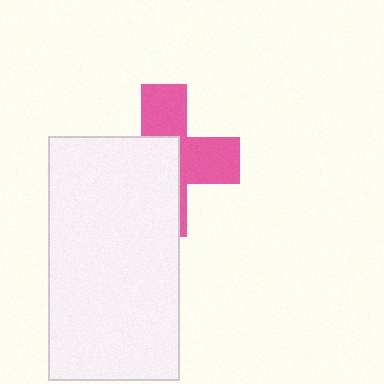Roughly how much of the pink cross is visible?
About half of it is visible (roughly 47%).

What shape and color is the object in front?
The object in front is a white rectangle.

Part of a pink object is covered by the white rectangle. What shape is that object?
It is a cross.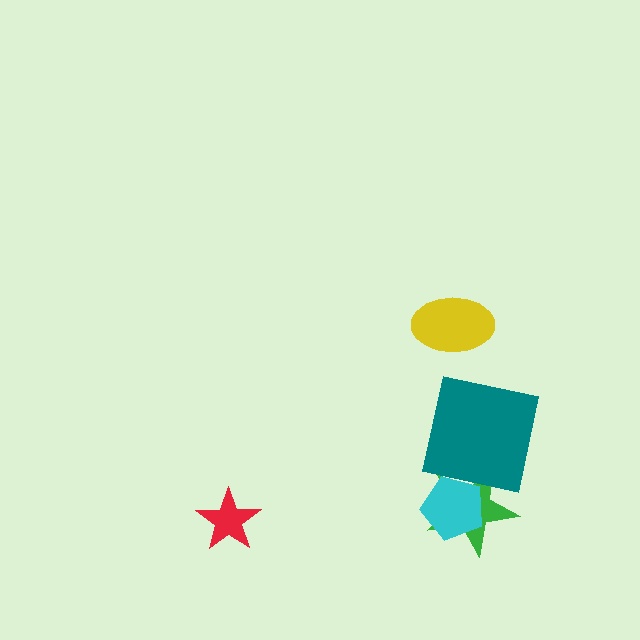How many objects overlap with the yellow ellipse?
0 objects overlap with the yellow ellipse.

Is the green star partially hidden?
Yes, it is partially covered by another shape.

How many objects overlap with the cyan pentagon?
1 object overlaps with the cyan pentagon.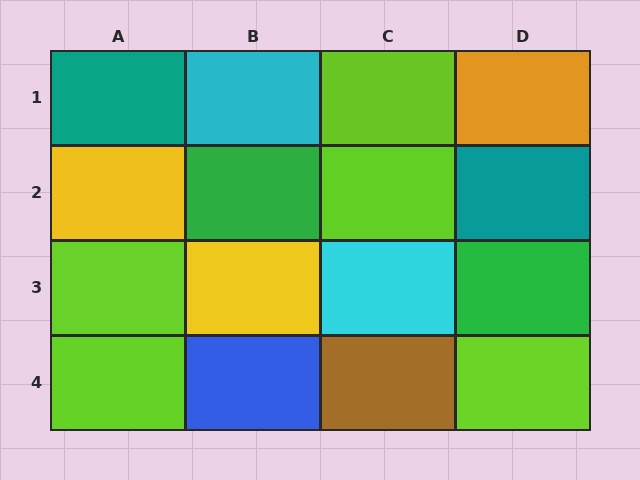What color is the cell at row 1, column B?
Cyan.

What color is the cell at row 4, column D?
Lime.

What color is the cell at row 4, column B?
Blue.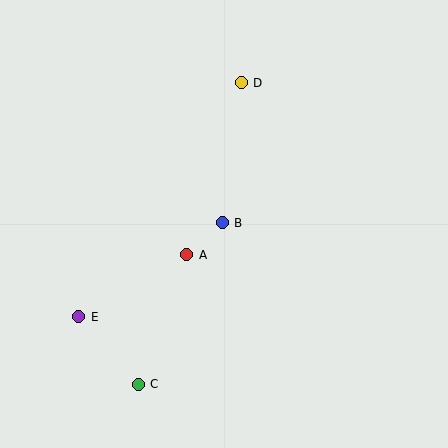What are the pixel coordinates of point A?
Point A is at (186, 255).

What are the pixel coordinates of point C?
Point C is at (138, 384).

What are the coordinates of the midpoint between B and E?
The midpoint between B and E is at (151, 270).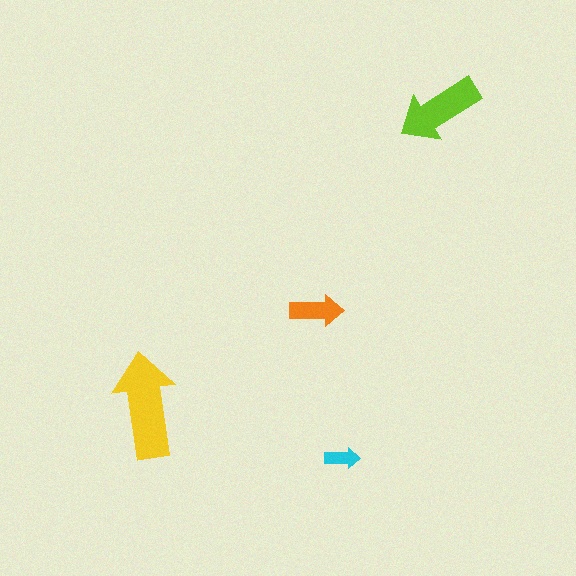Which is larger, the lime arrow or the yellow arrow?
The yellow one.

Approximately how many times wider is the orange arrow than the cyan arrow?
About 1.5 times wider.